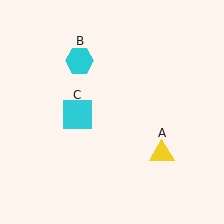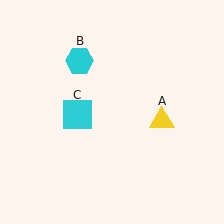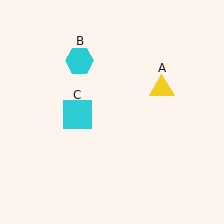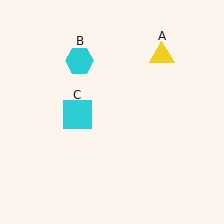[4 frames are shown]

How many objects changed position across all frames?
1 object changed position: yellow triangle (object A).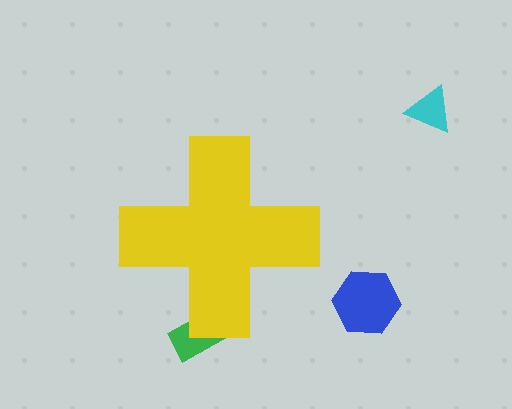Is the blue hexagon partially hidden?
No, the blue hexagon is fully visible.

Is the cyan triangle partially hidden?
No, the cyan triangle is fully visible.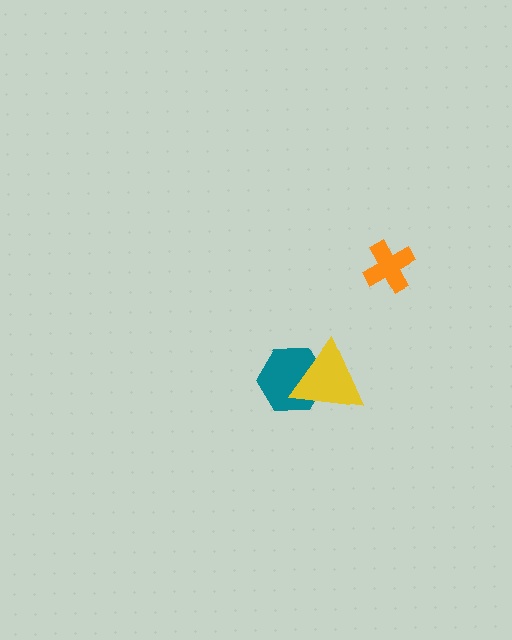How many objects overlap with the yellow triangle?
1 object overlaps with the yellow triangle.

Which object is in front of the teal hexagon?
The yellow triangle is in front of the teal hexagon.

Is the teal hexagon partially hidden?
Yes, it is partially covered by another shape.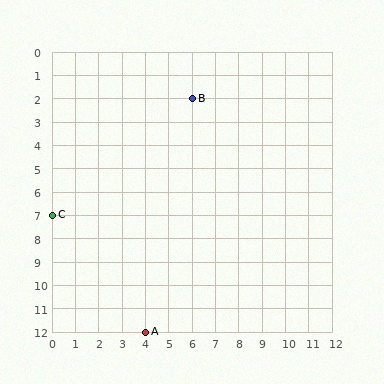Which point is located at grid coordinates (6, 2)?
Point B is at (6, 2).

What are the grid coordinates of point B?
Point B is at grid coordinates (6, 2).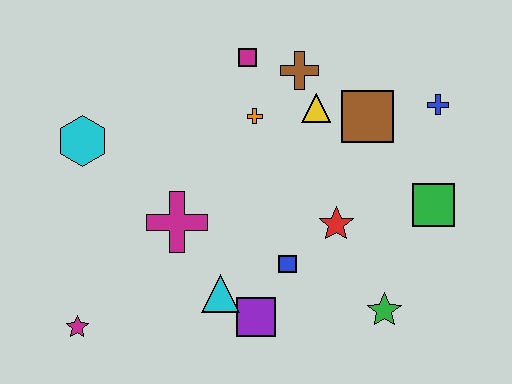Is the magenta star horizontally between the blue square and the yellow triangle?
No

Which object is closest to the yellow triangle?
The brown cross is closest to the yellow triangle.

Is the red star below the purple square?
No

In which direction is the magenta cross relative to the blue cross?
The magenta cross is to the left of the blue cross.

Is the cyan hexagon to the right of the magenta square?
No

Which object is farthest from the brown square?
The magenta star is farthest from the brown square.